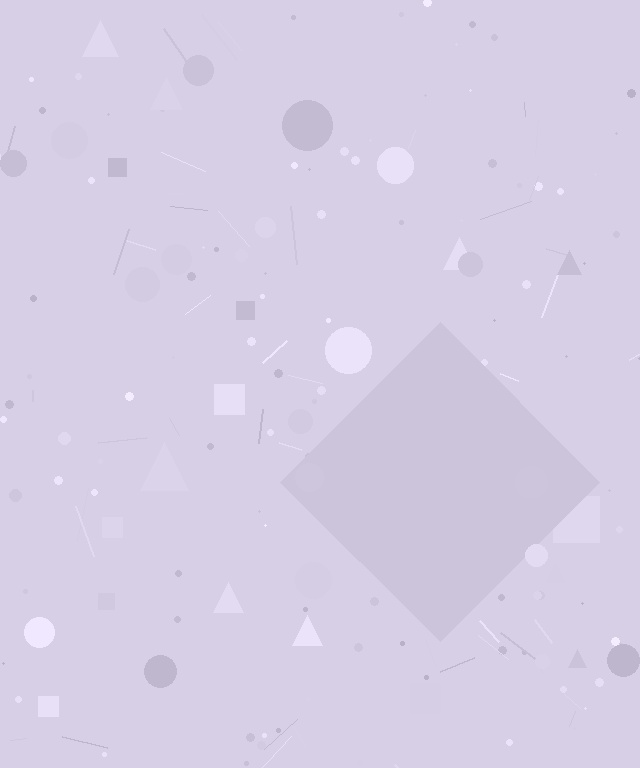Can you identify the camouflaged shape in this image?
The camouflaged shape is a diamond.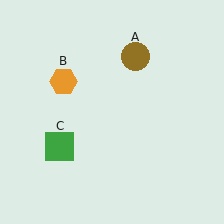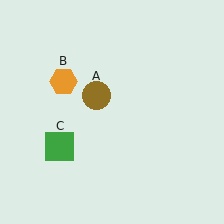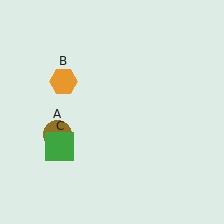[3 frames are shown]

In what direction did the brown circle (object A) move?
The brown circle (object A) moved down and to the left.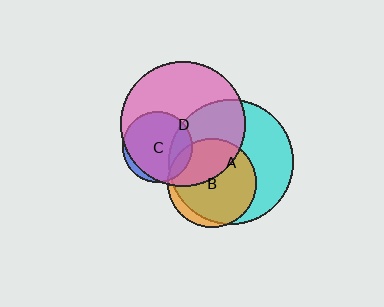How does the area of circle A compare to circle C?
Approximately 3.2 times.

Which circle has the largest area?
Circle D (pink).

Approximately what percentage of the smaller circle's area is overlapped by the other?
Approximately 95%.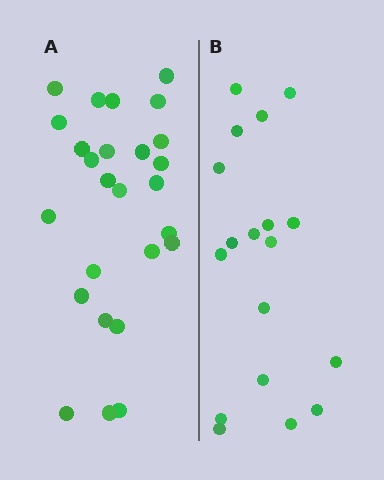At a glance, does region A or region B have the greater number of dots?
Region A (the left region) has more dots.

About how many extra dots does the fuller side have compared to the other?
Region A has roughly 8 or so more dots than region B.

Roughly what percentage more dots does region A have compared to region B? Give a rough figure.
About 45% more.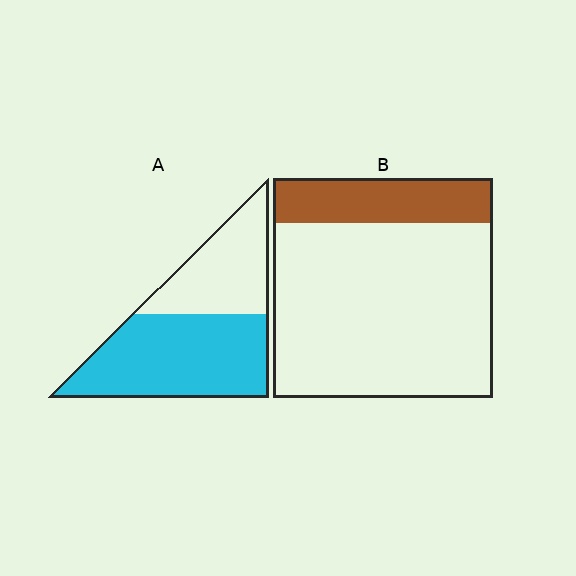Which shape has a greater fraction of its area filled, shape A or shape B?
Shape A.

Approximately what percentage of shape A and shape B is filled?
A is approximately 60% and B is approximately 20%.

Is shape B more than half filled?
No.